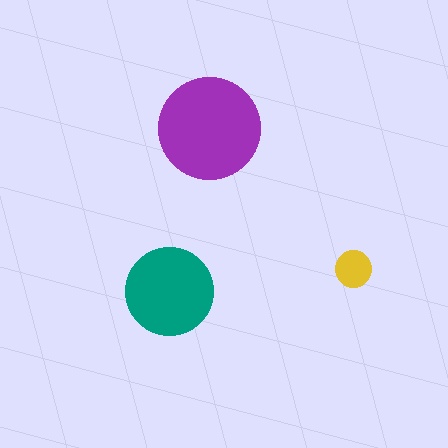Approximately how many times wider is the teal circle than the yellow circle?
About 2.5 times wider.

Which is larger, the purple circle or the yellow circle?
The purple one.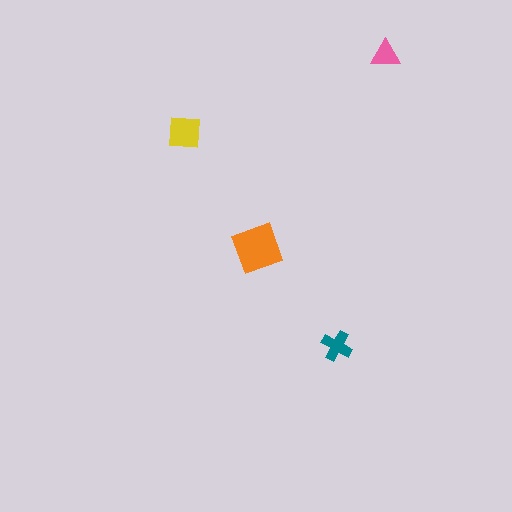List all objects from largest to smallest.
The orange diamond, the yellow square, the teal cross, the pink triangle.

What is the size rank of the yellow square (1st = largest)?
2nd.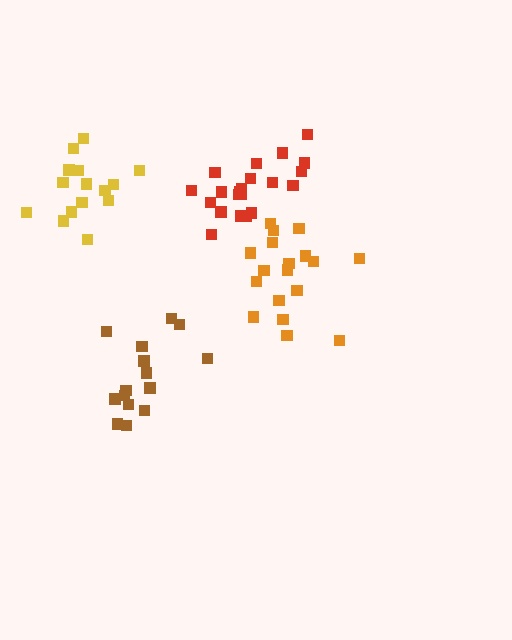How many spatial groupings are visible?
There are 4 spatial groupings.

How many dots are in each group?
Group 1: 21 dots, Group 2: 18 dots, Group 3: 15 dots, Group 4: 15 dots (69 total).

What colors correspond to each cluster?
The clusters are colored: red, orange, yellow, brown.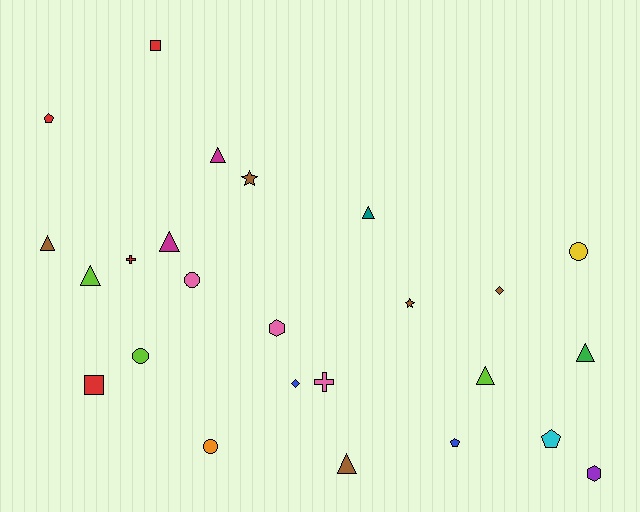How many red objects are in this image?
There are 4 red objects.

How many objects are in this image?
There are 25 objects.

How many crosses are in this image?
There are 2 crosses.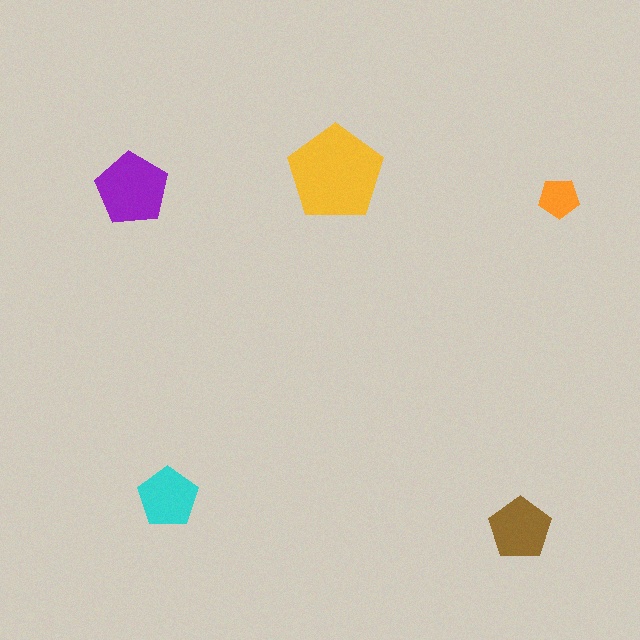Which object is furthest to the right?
The orange pentagon is rightmost.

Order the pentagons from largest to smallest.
the yellow one, the purple one, the brown one, the cyan one, the orange one.